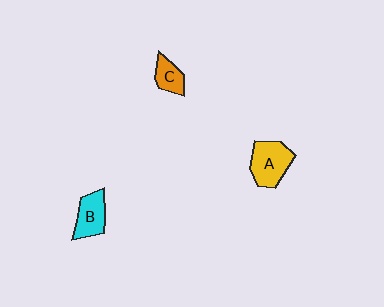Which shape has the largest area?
Shape A (yellow).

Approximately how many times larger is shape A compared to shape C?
Approximately 1.9 times.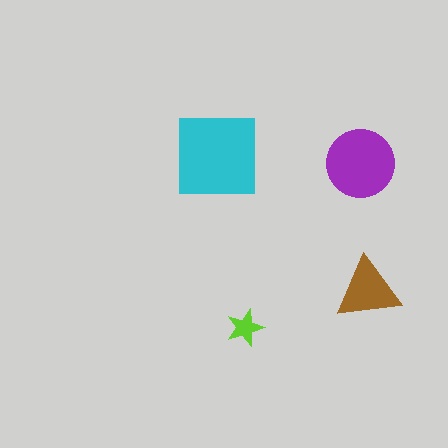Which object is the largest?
The cyan square.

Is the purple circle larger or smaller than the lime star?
Larger.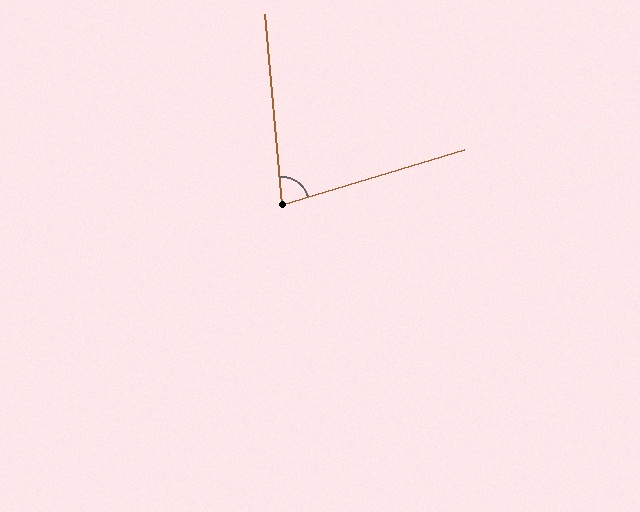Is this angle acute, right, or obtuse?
It is acute.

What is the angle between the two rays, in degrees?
Approximately 78 degrees.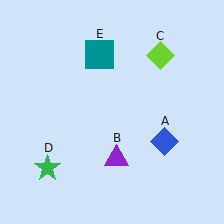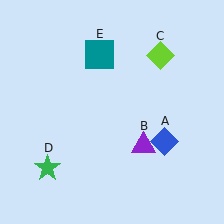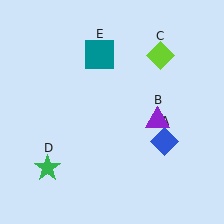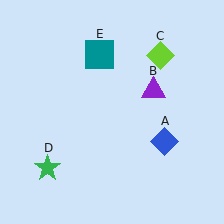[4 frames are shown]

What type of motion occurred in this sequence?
The purple triangle (object B) rotated counterclockwise around the center of the scene.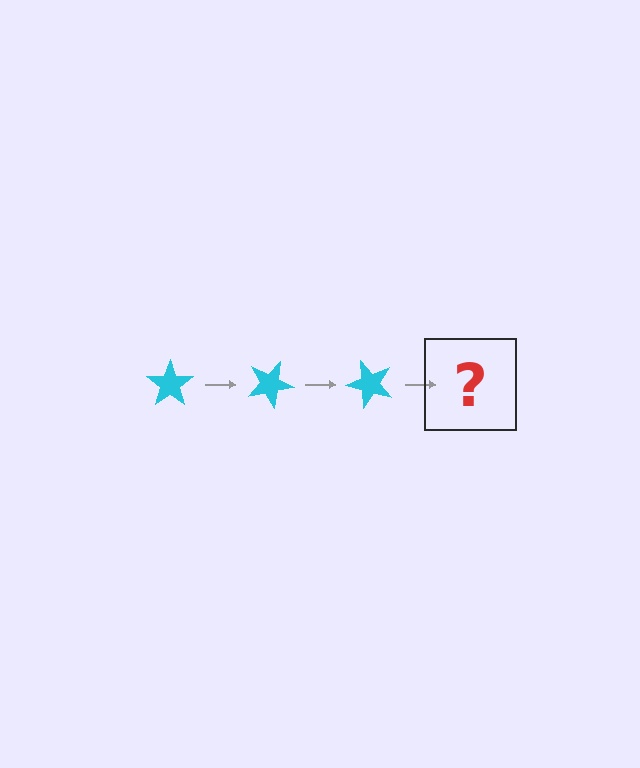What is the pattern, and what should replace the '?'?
The pattern is that the star rotates 25 degrees each step. The '?' should be a cyan star rotated 75 degrees.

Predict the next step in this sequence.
The next step is a cyan star rotated 75 degrees.